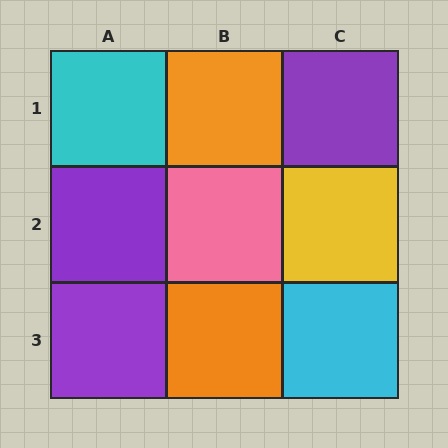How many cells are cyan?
2 cells are cyan.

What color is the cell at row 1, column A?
Cyan.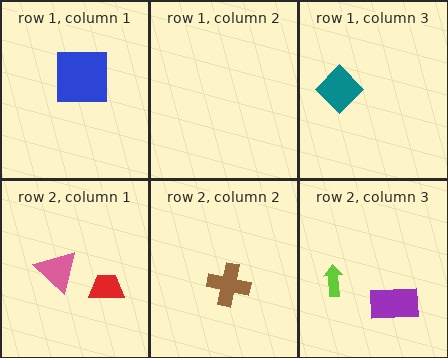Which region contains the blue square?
The row 1, column 1 region.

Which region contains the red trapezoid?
The row 2, column 1 region.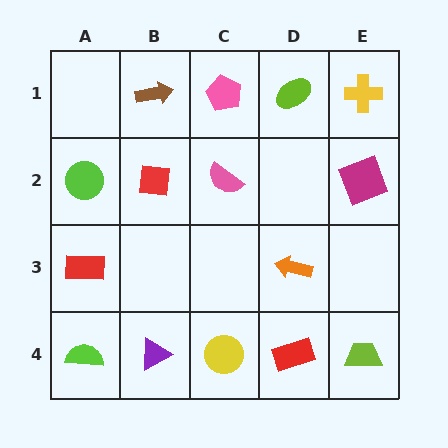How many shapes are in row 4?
5 shapes.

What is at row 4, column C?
A yellow circle.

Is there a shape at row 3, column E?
No, that cell is empty.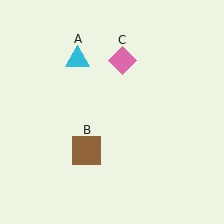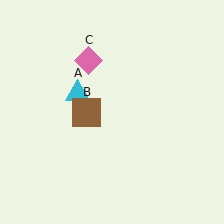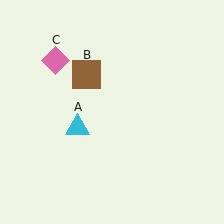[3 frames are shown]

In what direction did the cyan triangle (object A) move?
The cyan triangle (object A) moved down.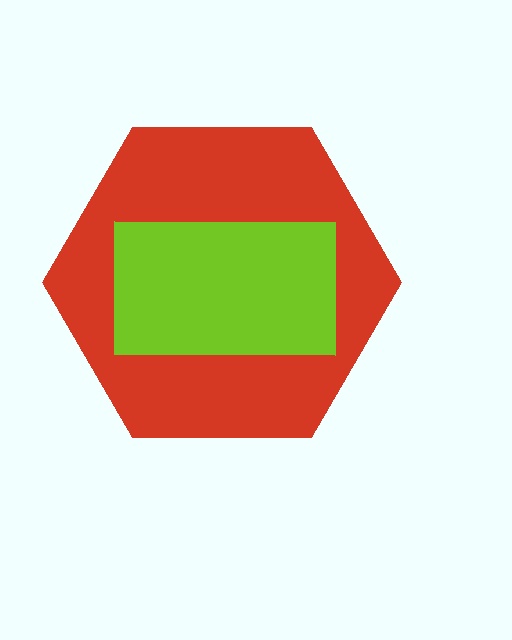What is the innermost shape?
The lime rectangle.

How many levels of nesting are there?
2.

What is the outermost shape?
The red hexagon.